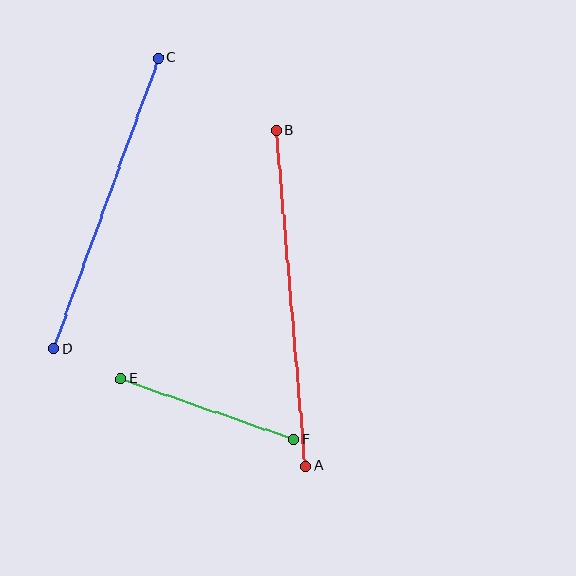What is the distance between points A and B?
The distance is approximately 337 pixels.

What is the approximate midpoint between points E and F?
The midpoint is at approximately (207, 409) pixels.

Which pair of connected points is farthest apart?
Points A and B are farthest apart.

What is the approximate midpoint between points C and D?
The midpoint is at approximately (106, 203) pixels.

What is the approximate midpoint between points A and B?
The midpoint is at approximately (291, 298) pixels.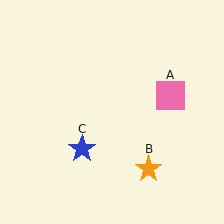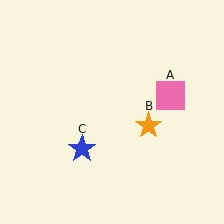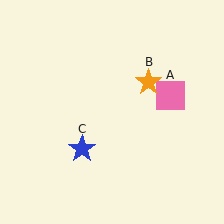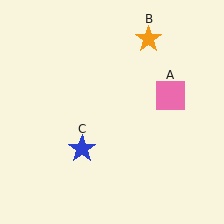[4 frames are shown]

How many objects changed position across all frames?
1 object changed position: orange star (object B).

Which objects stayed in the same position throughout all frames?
Pink square (object A) and blue star (object C) remained stationary.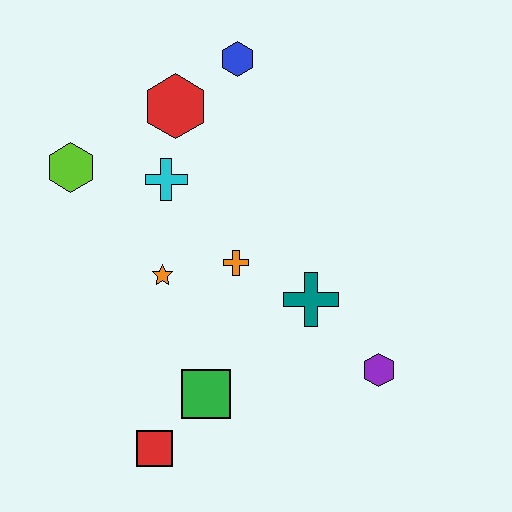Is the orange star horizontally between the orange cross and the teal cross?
No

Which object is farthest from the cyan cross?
The purple hexagon is farthest from the cyan cross.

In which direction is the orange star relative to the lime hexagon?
The orange star is below the lime hexagon.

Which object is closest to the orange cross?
The orange star is closest to the orange cross.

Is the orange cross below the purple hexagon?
No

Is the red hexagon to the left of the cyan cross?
No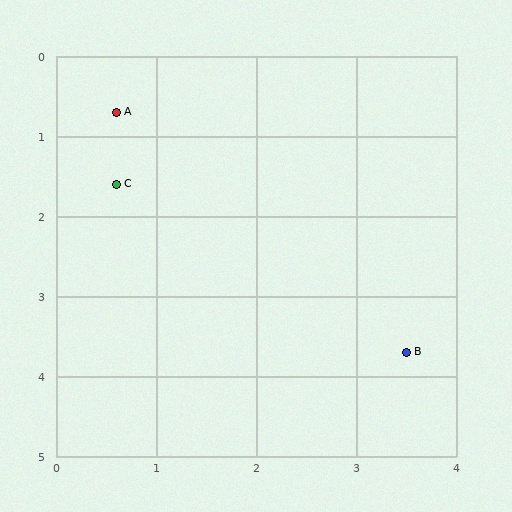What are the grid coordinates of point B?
Point B is at approximately (3.5, 3.7).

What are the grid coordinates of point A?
Point A is at approximately (0.6, 0.7).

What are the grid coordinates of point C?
Point C is at approximately (0.6, 1.6).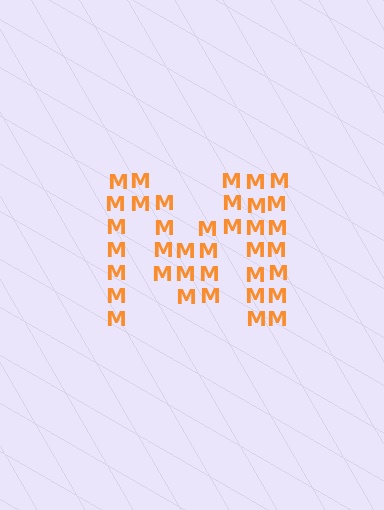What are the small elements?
The small elements are letter M's.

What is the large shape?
The large shape is the letter M.